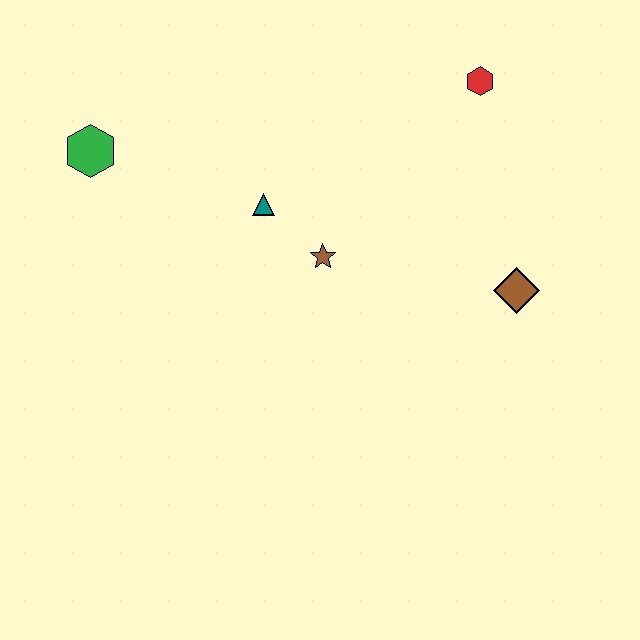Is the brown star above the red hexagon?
No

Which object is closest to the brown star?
The teal triangle is closest to the brown star.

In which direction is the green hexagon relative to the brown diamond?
The green hexagon is to the left of the brown diamond.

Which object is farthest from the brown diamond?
The green hexagon is farthest from the brown diamond.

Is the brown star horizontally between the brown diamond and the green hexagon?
Yes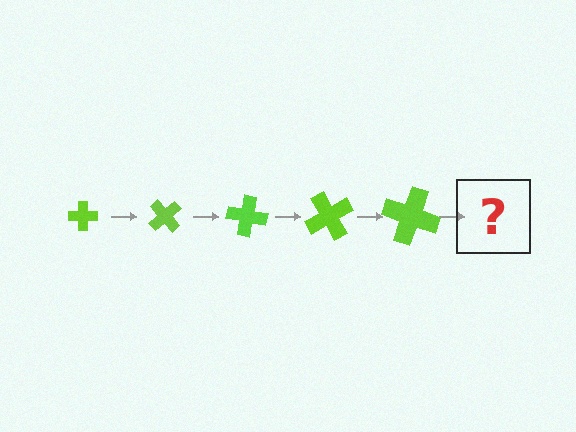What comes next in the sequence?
The next element should be a cross, larger than the previous one and rotated 250 degrees from the start.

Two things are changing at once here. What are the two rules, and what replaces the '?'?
The two rules are that the cross grows larger each step and it rotates 50 degrees each step. The '?' should be a cross, larger than the previous one and rotated 250 degrees from the start.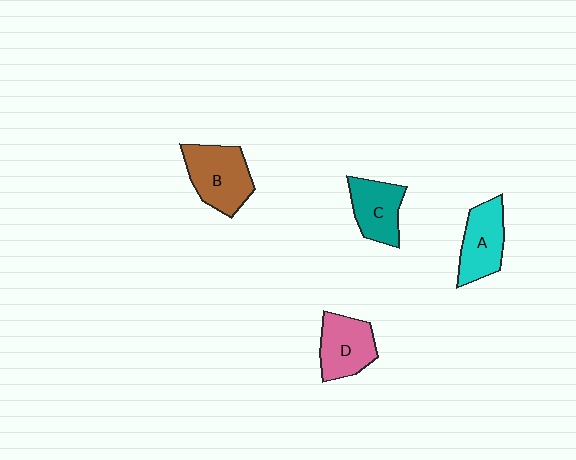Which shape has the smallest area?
Shape C (teal).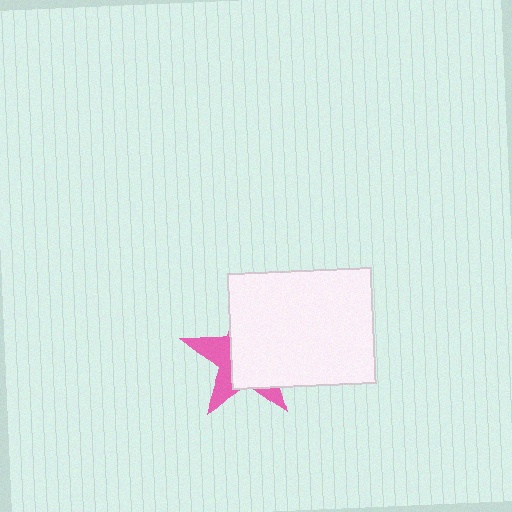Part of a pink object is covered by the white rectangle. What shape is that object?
It is a star.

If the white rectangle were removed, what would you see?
You would see the complete pink star.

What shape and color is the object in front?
The object in front is a white rectangle.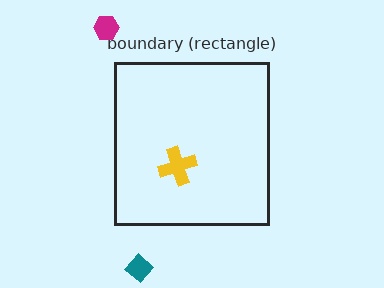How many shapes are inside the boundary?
1 inside, 2 outside.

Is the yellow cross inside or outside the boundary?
Inside.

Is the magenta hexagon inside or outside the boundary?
Outside.